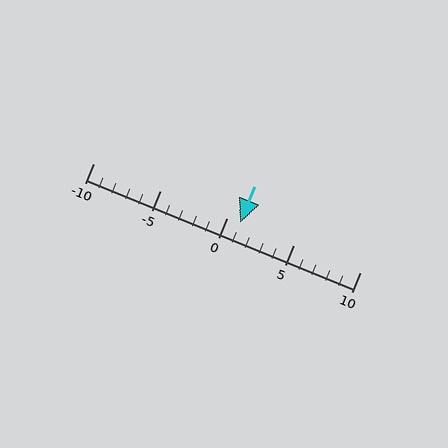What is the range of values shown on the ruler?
The ruler shows values from -10 to 10.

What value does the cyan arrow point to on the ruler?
The cyan arrow points to approximately 1.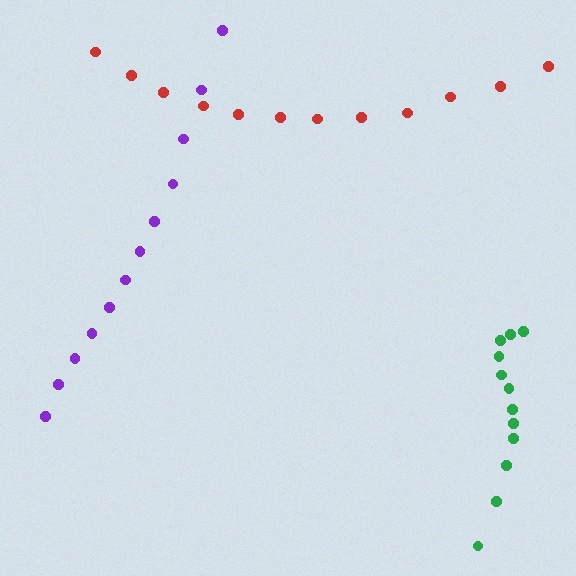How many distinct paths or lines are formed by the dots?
There are 3 distinct paths.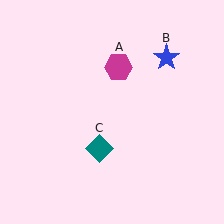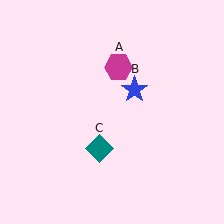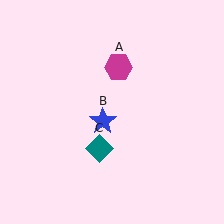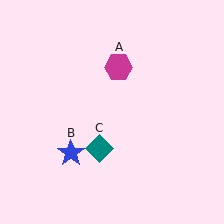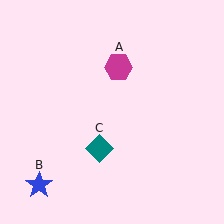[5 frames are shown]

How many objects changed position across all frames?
1 object changed position: blue star (object B).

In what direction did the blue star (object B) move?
The blue star (object B) moved down and to the left.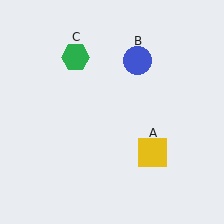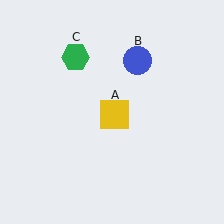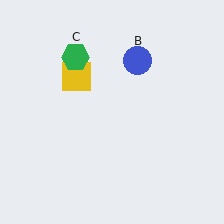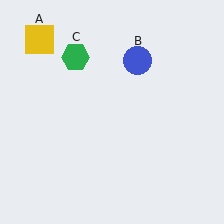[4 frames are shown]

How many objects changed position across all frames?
1 object changed position: yellow square (object A).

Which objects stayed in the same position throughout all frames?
Blue circle (object B) and green hexagon (object C) remained stationary.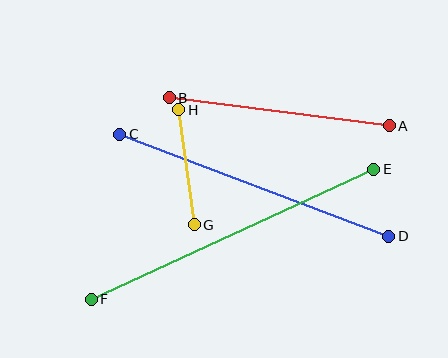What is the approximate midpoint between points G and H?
The midpoint is at approximately (187, 167) pixels.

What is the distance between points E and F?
The distance is approximately 311 pixels.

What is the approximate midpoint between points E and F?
The midpoint is at approximately (232, 234) pixels.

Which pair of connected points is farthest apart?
Points E and F are farthest apart.